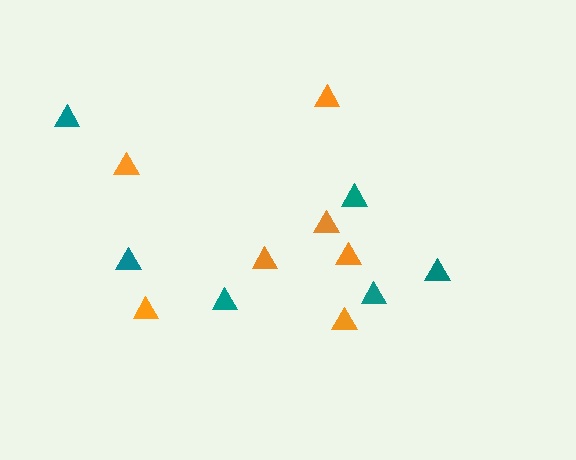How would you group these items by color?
There are 2 groups: one group of teal triangles (6) and one group of orange triangles (7).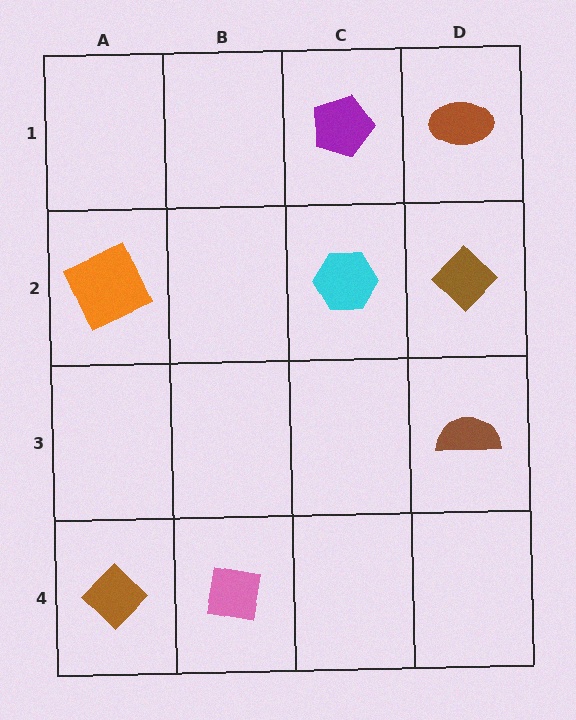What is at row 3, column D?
A brown semicircle.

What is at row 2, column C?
A cyan hexagon.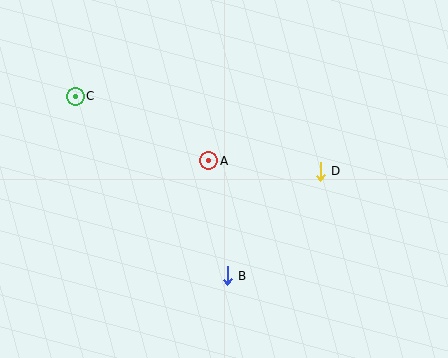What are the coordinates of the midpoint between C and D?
The midpoint between C and D is at (198, 134).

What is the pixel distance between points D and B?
The distance between D and B is 140 pixels.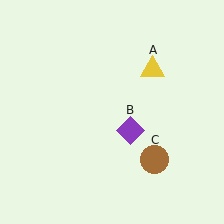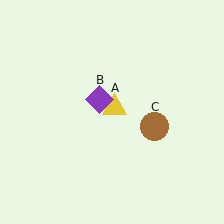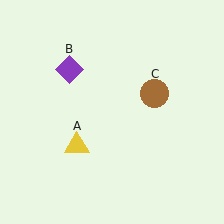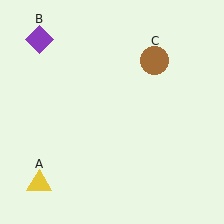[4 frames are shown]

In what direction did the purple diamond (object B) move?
The purple diamond (object B) moved up and to the left.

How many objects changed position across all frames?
3 objects changed position: yellow triangle (object A), purple diamond (object B), brown circle (object C).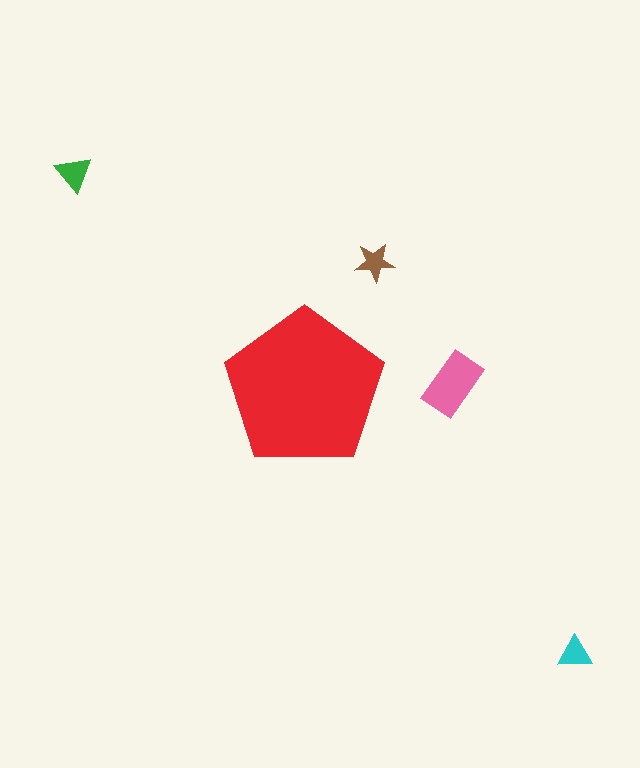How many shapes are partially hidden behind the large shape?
0 shapes are partially hidden.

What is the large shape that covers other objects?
A red pentagon.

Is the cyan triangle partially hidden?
No, the cyan triangle is fully visible.